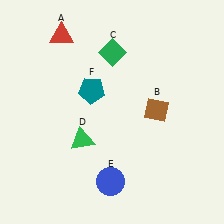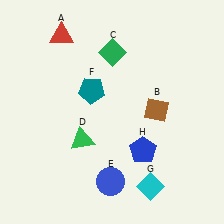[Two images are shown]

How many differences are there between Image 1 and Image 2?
There are 2 differences between the two images.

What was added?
A cyan diamond (G), a blue pentagon (H) were added in Image 2.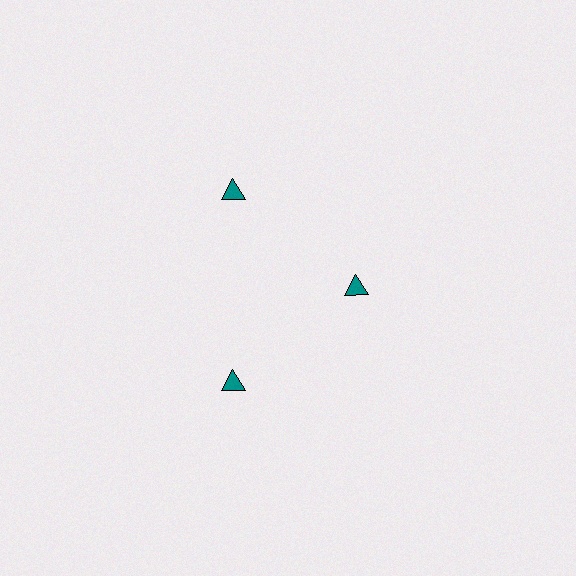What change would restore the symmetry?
The symmetry would be restored by moving it outward, back onto the ring so that all 3 triangles sit at equal angles and equal distance from the center.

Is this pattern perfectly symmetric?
No. The 3 teal triangles are arranged in a ring, but one element near the 3 o'clock position is pulled inward toward the center, breaking the 3-fold rotational symmetry.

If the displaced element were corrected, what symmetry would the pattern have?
It would have 3-fold rotational symmetry — the pattern would map onto itself every 120 degrees.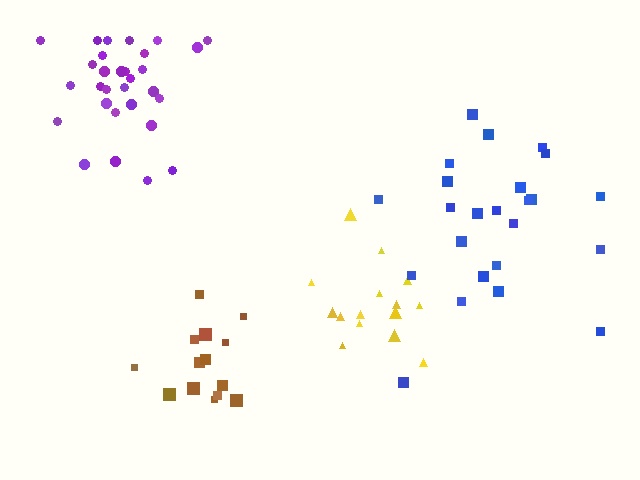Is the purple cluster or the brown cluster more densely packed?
Brown.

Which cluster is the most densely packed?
Brown.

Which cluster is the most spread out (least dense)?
Blue.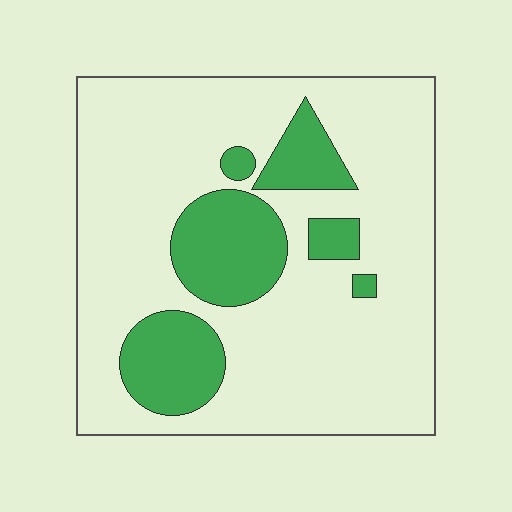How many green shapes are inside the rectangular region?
6.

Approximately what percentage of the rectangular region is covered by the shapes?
Approximately 20%.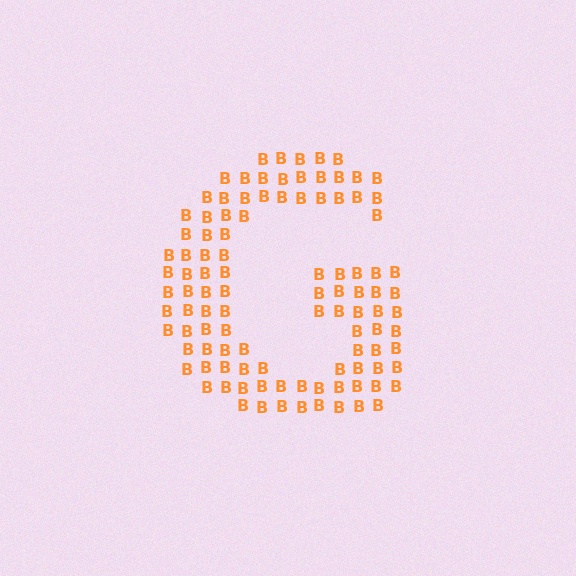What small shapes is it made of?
It is made of small letter B's.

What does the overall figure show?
The overall figure shows the letter G.